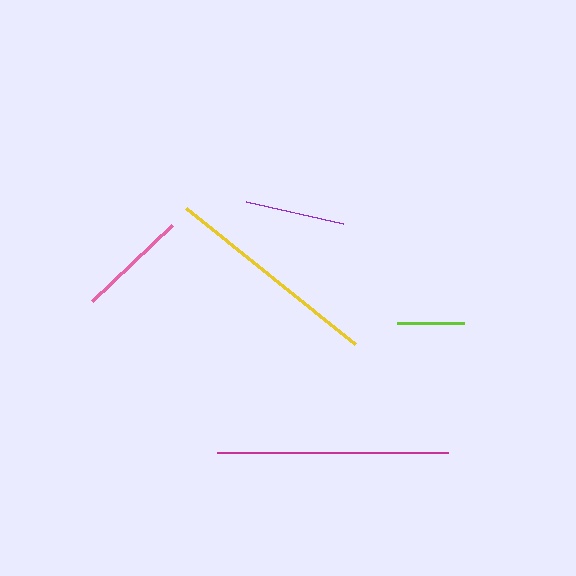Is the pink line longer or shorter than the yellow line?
The yellow line is longer than the pink line.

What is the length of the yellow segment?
The yellow segment is approximately 217 pixels long.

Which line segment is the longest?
The magenta line is the longest at approximately 231 pixels.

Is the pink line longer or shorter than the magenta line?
The magenta line is longer than the pink line.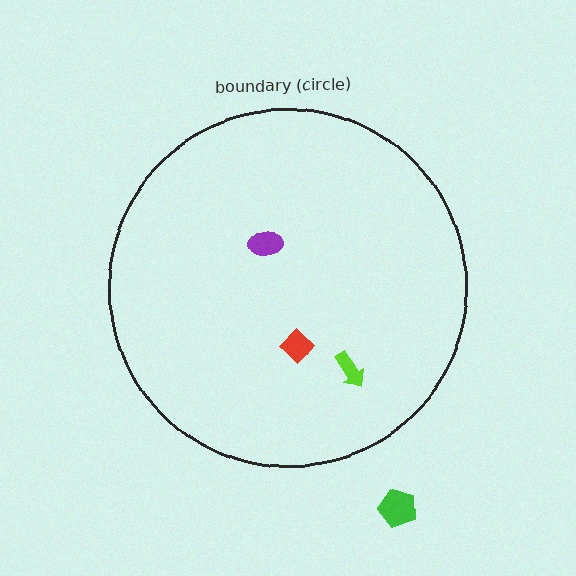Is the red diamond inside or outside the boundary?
Inside.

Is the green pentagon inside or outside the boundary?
Outside.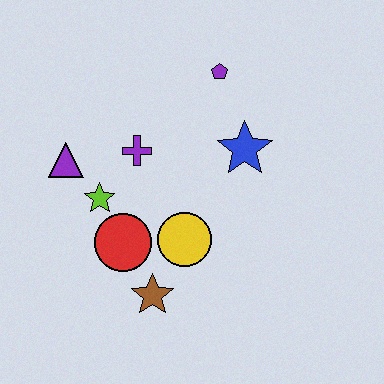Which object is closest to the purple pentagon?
The blue star is closest to the purple pentagon.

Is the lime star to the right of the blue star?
No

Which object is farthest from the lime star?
The purple pentagon is farthest from the lime star.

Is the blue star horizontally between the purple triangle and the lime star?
No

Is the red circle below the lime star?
Yes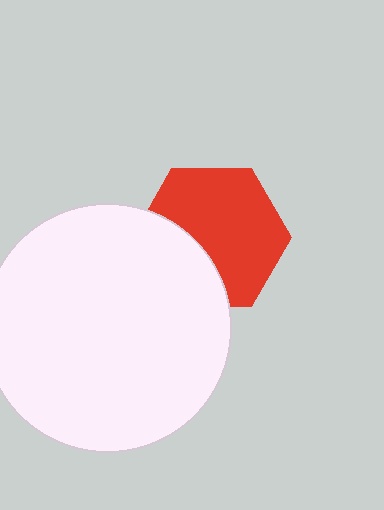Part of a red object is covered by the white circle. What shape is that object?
It is a hexagon.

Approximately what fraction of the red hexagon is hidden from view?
Roughly 33% of the red hexagon is hidden behind the white circle.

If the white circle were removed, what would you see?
You would see the complete red hexagon.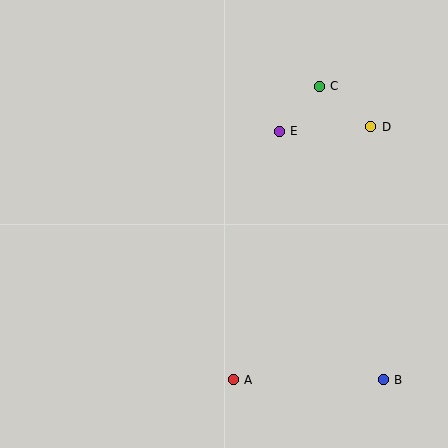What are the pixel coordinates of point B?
Point B is at (383, 380).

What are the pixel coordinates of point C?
Point C is at (319, 86).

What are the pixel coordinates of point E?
Point E is at (279, 131).